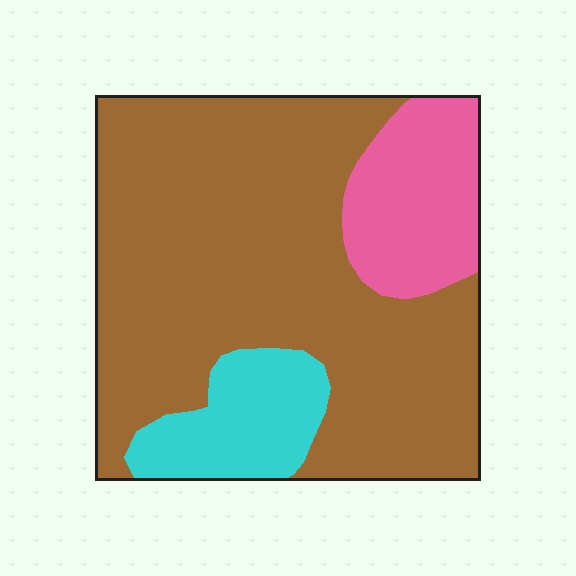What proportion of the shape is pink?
Pink takes up less than a quarter of the shape.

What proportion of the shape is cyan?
Cyan covers around 15% of the shape.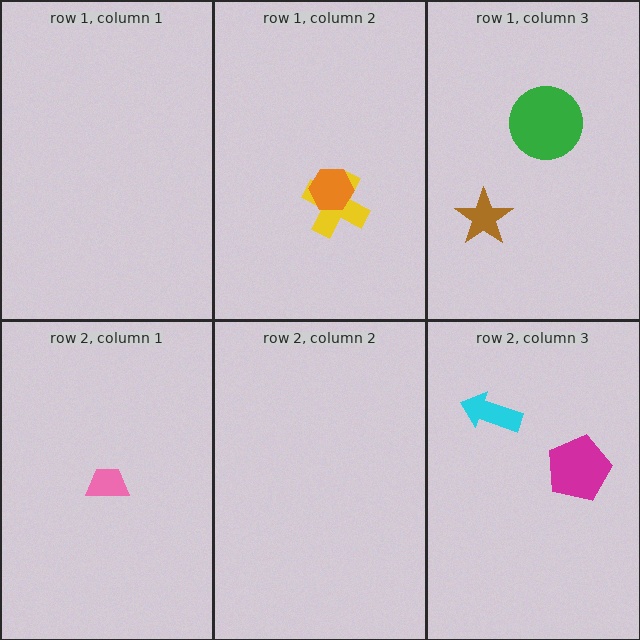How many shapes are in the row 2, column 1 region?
1.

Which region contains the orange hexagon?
The row 1, column 2 region.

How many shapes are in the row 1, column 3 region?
2.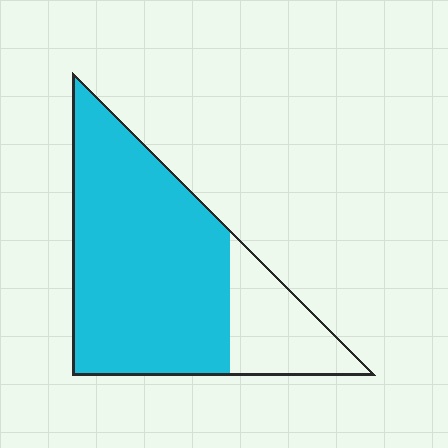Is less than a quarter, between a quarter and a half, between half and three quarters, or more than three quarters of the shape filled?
More than three quarters.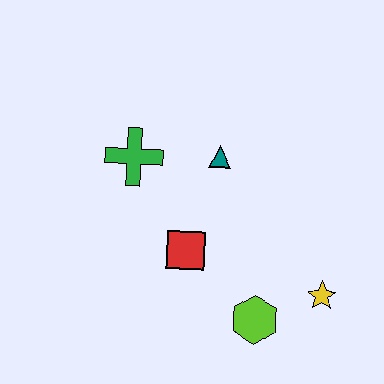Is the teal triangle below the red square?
No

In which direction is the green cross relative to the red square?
The green cross is above the red square.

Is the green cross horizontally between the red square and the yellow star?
No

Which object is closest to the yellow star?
The lime hexagon is closest to the yellow star.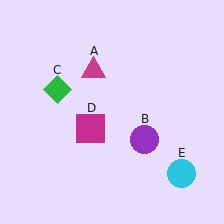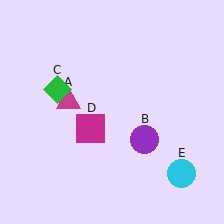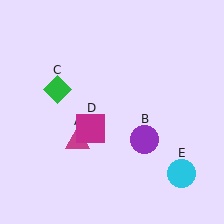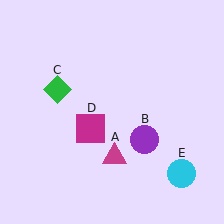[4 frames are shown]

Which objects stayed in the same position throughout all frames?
Purple circle (object B) and green diamond (object C) and magenta square (object D) and cyan circle (object E) remained stationary.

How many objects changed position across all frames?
1 object changed position: magenta triangle (object A).